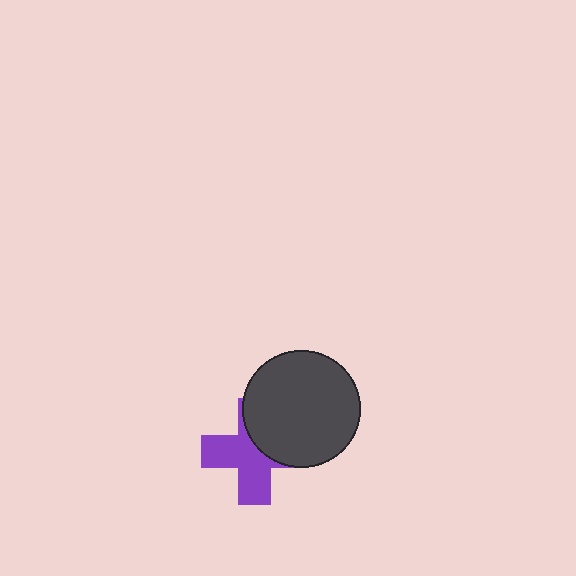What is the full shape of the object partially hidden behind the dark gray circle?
The partially hidden object is a purple cross.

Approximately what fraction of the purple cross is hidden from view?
Roughly 42% of the purple cross is hidden behind the dark gray circle.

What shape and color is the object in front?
The object in front is a dark gray circle.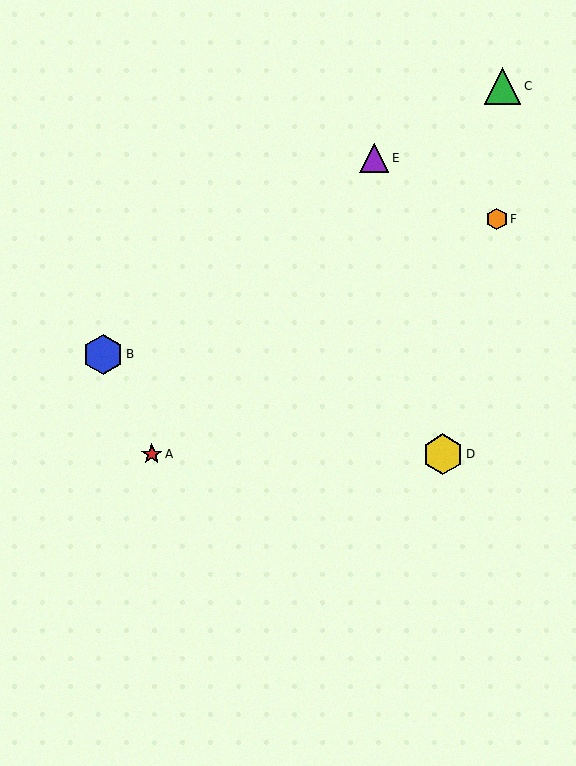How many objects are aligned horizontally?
2 objects (A, D) are aligned horizontally.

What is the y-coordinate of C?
Object C is at y≈86.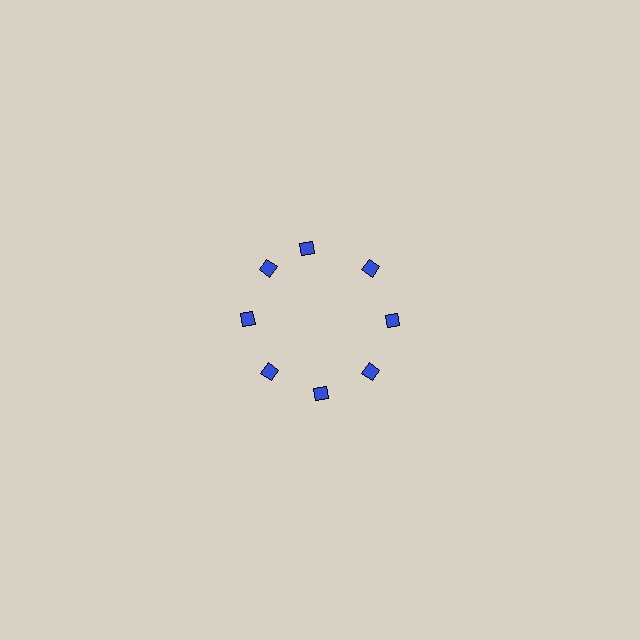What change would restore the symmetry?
The symmetry would be restored by rotating it back into even spacing with its neighbors so that all 8 diamonds sit at equal angles and equal distance from the center.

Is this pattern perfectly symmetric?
No. The 8 blue diamonds are arranged in a ring, but one element near the 12 o'clock position is rotated out of alignment along the ring, breaking the 8-fold rotational symmetry.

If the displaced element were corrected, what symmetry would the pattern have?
It would have 8-fold rotational symmetry — the pattern would map onto itself every 45 degrees.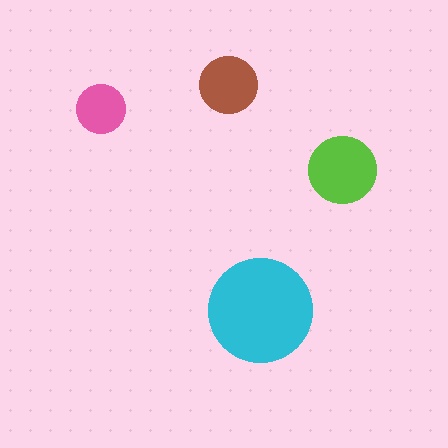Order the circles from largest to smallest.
the cyan one, the lime one, the brown one, the pink one.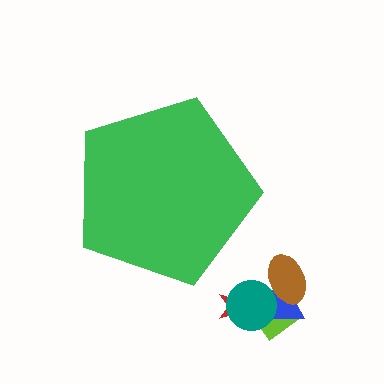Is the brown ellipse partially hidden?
No, the brown ellipse is fully visible.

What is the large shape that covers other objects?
A green pentagon.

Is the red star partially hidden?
No, the red star is fully visible.